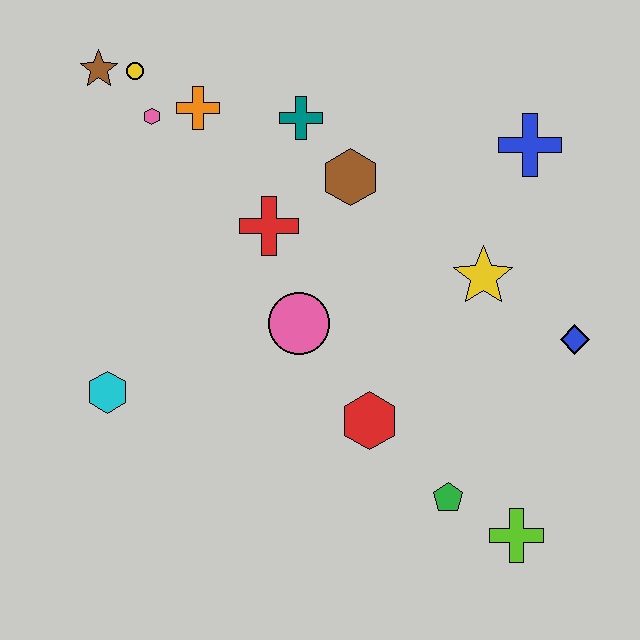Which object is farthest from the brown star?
The lime cross is farthest from the brown star.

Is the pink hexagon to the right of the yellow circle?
Yes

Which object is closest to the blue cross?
The yellow star is closest to the blue cross.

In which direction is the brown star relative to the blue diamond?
The brown star is to the left of the blue diamond.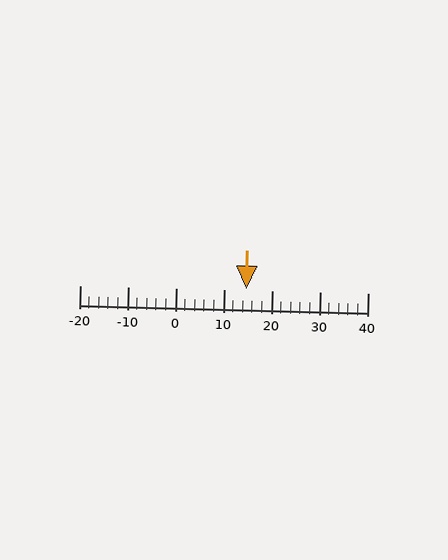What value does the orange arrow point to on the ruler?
The orange arrow points to approximately 15.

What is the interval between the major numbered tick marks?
The major tick marks are spaced 10 units apart.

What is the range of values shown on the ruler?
The ruler shows values from -20 to 40.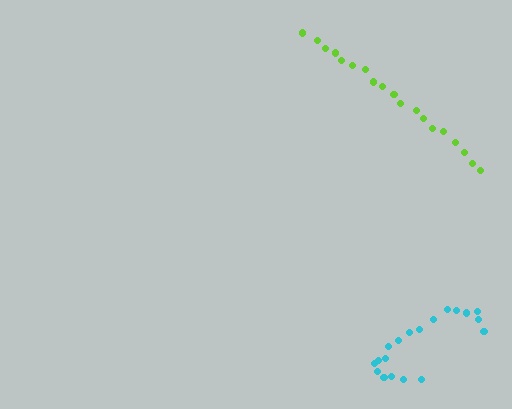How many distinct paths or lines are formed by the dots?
There are 2 distinct paths.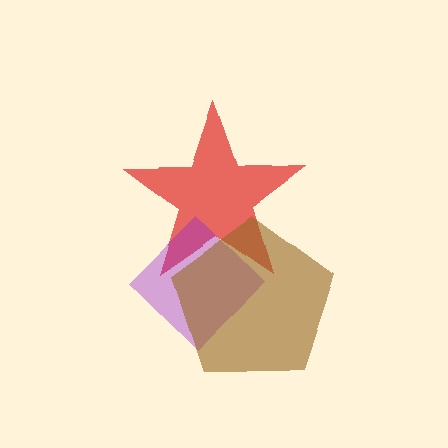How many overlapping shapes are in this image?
There are 3 overlapping shapes in the image.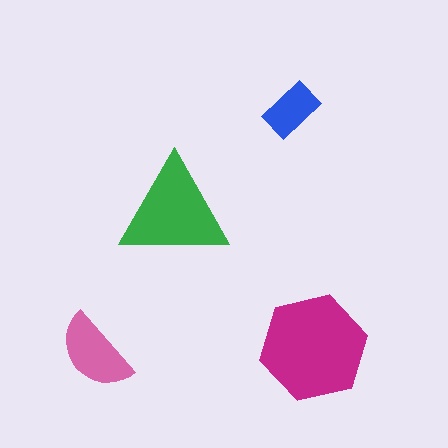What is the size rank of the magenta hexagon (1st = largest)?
1st.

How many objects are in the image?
There are 4 objects in the image.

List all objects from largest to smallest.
The magenta hexagon, the green triangle, the pink semicircle, the blue rectangle.